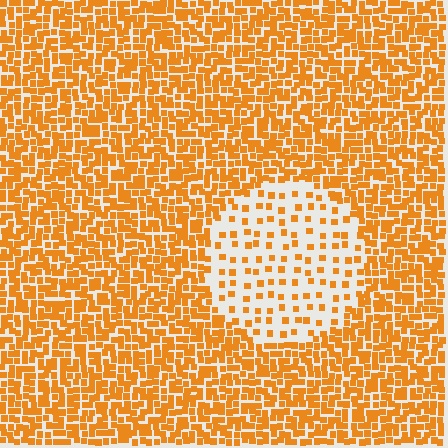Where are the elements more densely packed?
The elements are more densely packed outside the circle boundary.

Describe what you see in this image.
The image contains small orange elements arranged at two different densities. A circle-shaped region is visible where the elements are less densely packed than the surrounding area.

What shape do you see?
I see a circle.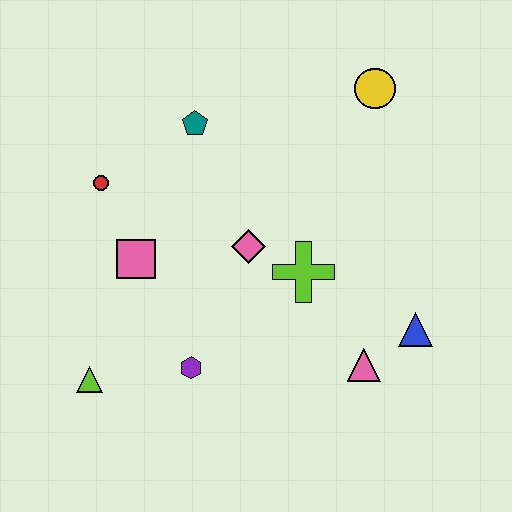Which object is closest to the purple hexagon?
The lime triangle is closest to the purple hexagon.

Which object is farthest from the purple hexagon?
The yellow circle is farthest from the purple hexagon.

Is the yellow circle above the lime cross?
Yes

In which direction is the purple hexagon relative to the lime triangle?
The purple hexagon is to the right of the lime triangle.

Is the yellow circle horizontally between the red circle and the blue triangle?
Yes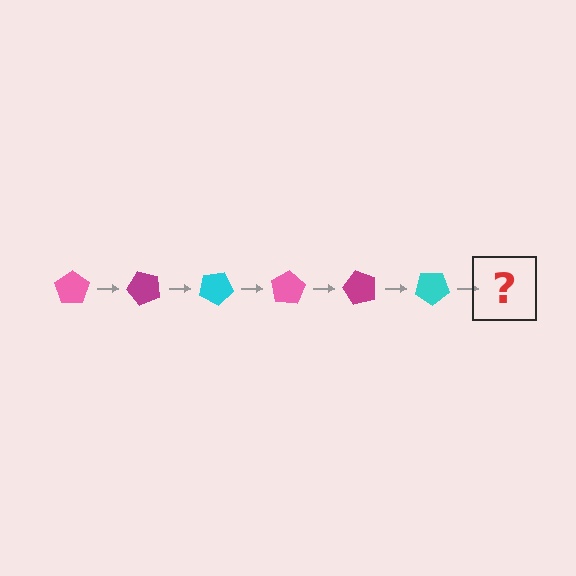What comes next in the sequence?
The next element should be a pink pentagon, rotated 300 degrees from the start.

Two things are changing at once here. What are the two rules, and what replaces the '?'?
The two rules are that it rotates 50 degrees each step and the color cycles through pink, magenta, and cyan. The '?' should be a pink pentagon, rotated 300 degrees from the start.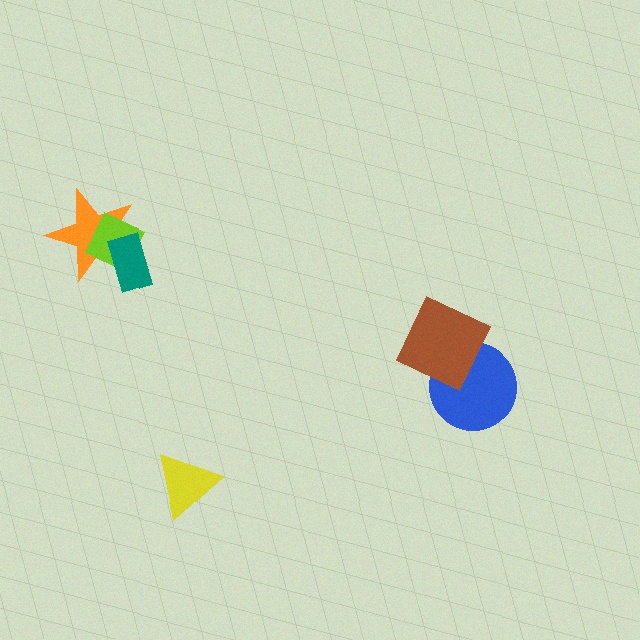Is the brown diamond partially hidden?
No, no other shape covers it.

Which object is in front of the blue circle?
The brown diamond is in front of the blue circle.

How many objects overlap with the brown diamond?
1 object overlaps with the brown diamond.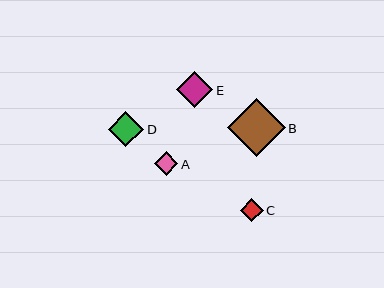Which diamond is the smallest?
Diamond C is the smallest with a size of approximately 23 pixels.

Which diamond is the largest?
Diamond B is the largest with a size of approximately 58 pixels.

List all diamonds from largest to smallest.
From largest to smallest: B, E, D, A, C.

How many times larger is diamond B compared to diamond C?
Diamond B is approximately 2.5 times the size of diamond C.